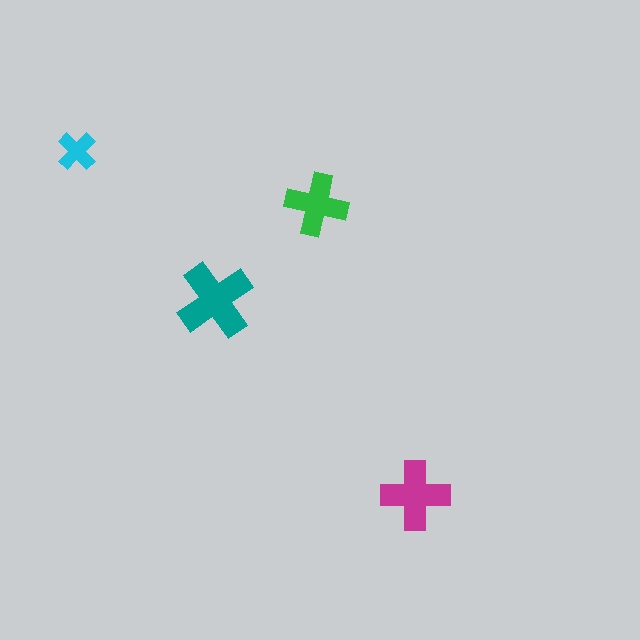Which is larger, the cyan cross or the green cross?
The green one.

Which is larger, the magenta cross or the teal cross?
The teal one.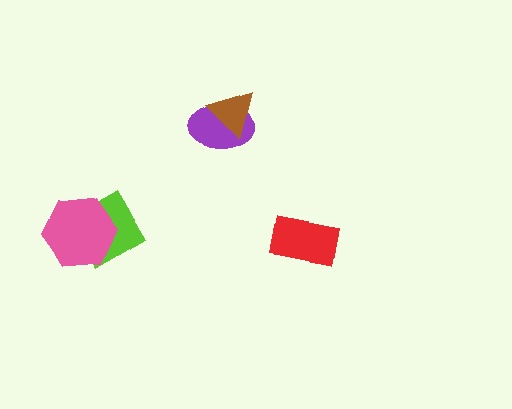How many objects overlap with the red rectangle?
0 objects overlap with the red rectangle.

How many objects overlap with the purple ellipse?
1 object overlaps with the purple ellipse.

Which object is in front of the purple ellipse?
The brown triangle is in front of the purple ellipse.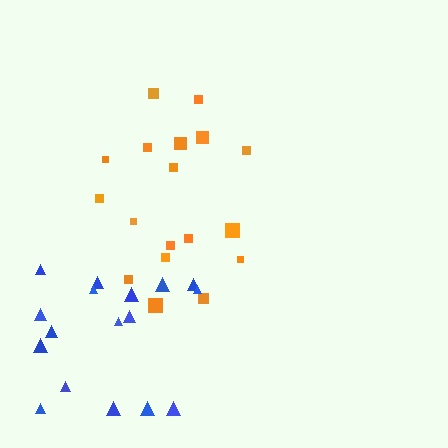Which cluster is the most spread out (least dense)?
Blue.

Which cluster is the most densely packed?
Orange.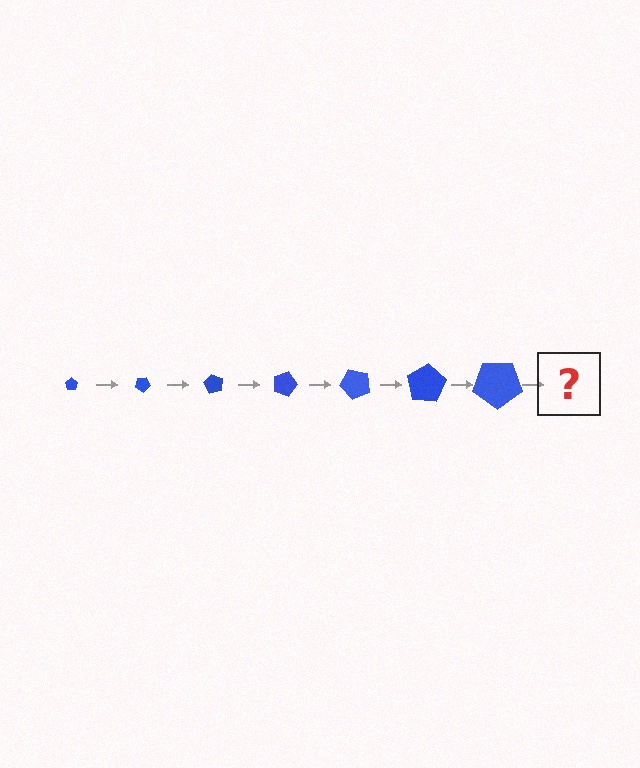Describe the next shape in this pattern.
It should be a pentagon, larger than the previous one and rotated 210 degrees from the start.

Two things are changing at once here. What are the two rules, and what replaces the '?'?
The two rules are that the pentagon grows larger each step and it rotates 30 degrees each step. The '?' should be a pentagon, larger than the previous one and rotated 210 degrees from the start.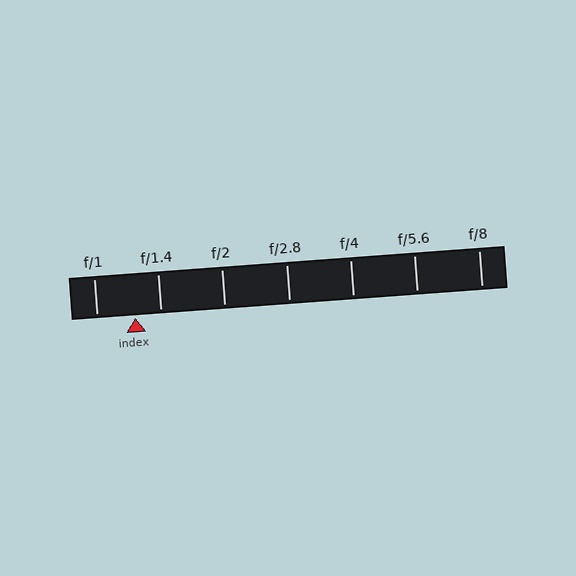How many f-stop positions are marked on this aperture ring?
There are 7 f-stop positions marked.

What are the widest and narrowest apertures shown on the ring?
The widest aperture shown is f/1 and the narrowest is f/8.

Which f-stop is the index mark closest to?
The index mark is closest to f/1.4.